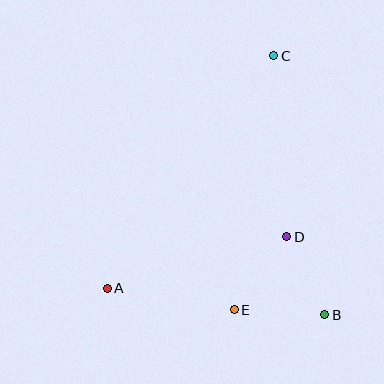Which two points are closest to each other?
Points B and D are closest to each other.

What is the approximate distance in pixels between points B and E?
The distance between B and E is approximately 91 pixels.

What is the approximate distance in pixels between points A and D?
The distance between A and D is approximately 187 pixels.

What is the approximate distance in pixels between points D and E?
The distance between D and E is approximately 90 pixels.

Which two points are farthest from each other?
Points A and C are farthest from each other.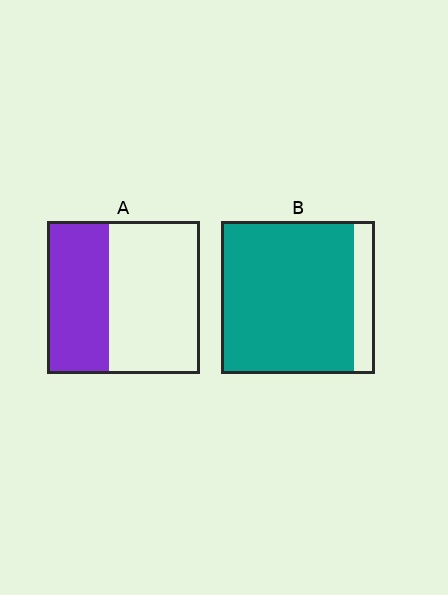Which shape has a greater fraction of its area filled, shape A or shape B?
Shape B.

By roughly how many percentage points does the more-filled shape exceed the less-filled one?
By roughly 45 percentage points (B over A).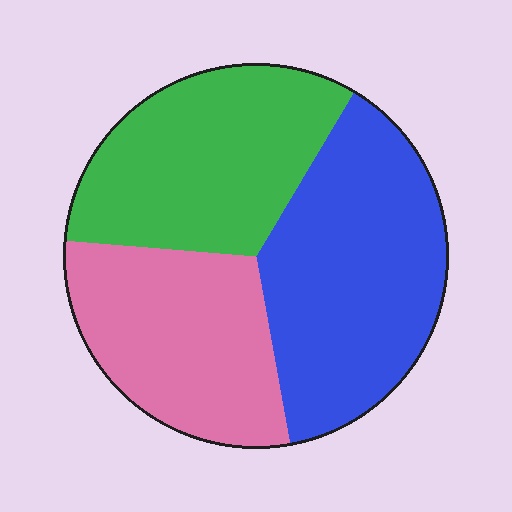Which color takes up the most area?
Blue, at roughly 40%.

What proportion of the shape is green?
Green takes up about one third (1/3) of the shape.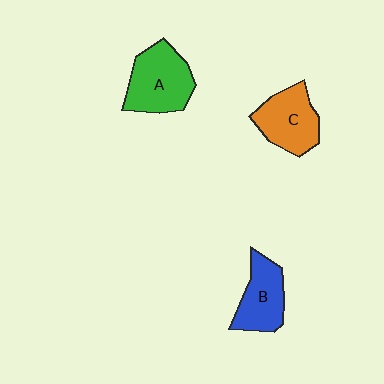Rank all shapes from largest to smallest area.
From largest to smallest: A (green), C (orange), B (blue).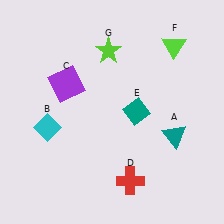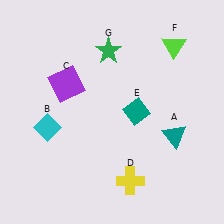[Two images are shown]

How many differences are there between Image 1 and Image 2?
There are 2 differences between the two images.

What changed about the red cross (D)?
In Image 1, D is red. In Image 2, it changed to yellow.